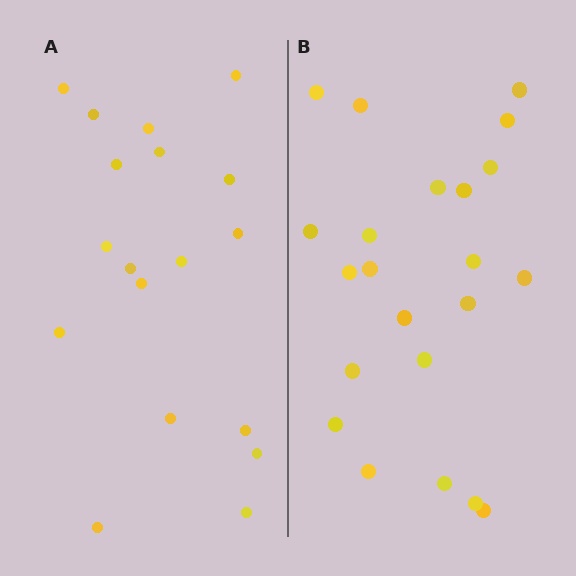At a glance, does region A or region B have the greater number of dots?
Region B (the right region) has more dots.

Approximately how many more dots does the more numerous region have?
Region B has about 4 more dots than region A.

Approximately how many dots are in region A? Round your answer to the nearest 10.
About 20 dots. (The exact count is 18, which rounds to 20.)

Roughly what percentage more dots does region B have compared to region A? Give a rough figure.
About 20% more.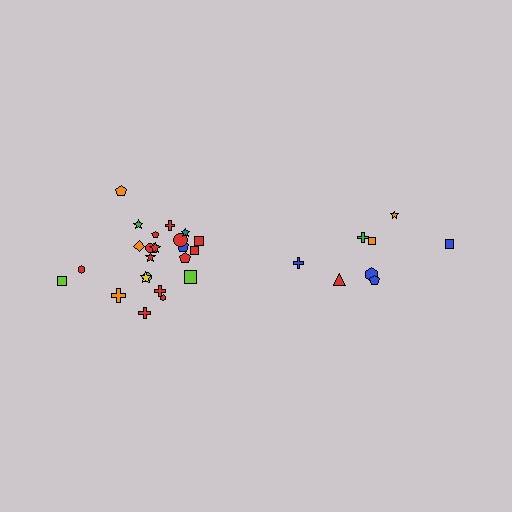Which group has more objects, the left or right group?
The left group.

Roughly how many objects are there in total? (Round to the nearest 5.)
Roughly 35 objects in total.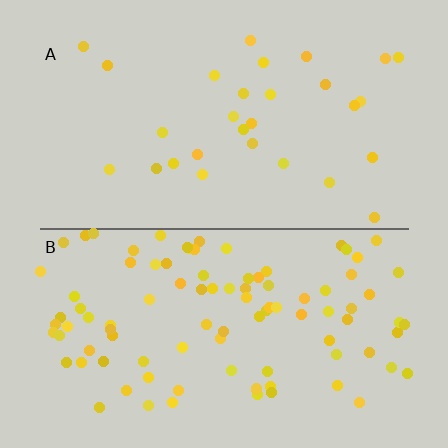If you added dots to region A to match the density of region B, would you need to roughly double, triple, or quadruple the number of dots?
Approximately triple.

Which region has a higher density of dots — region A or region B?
B (the bottom).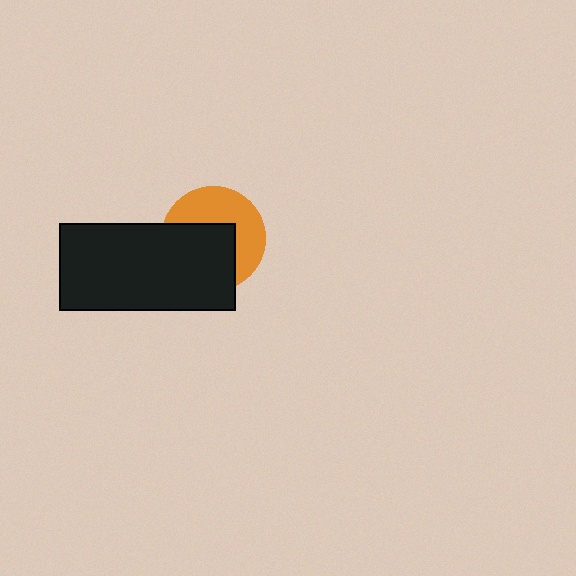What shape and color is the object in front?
The object in front is a black rectangle.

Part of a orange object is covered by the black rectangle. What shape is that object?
It is a circle.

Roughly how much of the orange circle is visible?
About half of it is visible (roughly 49%).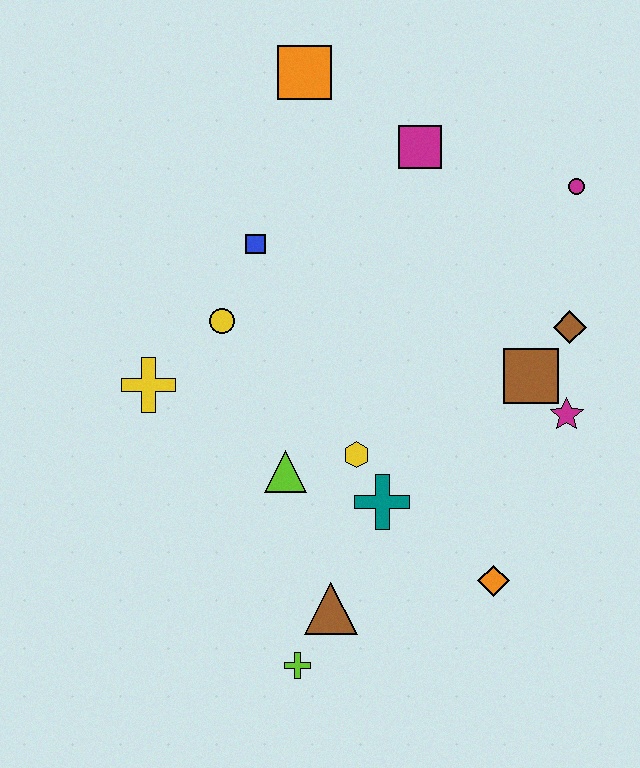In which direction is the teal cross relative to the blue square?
The teal cross is below the blue square.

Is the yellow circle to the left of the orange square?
Yes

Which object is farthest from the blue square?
The lime cross is farthest from the blue square.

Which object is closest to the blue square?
The yellow circle is closest to the blue square.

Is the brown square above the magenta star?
Yes